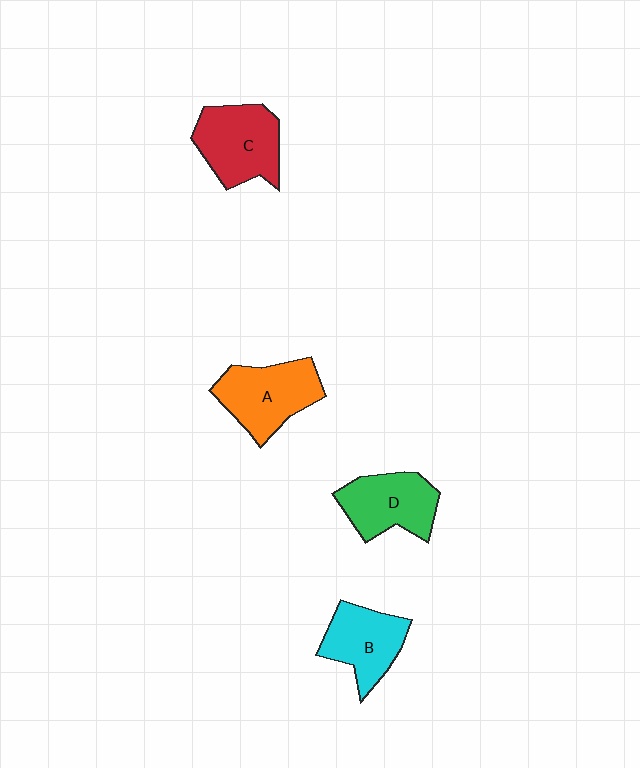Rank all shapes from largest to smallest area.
From largest to smallest: A (orange), C (red), D (green), B (cyan).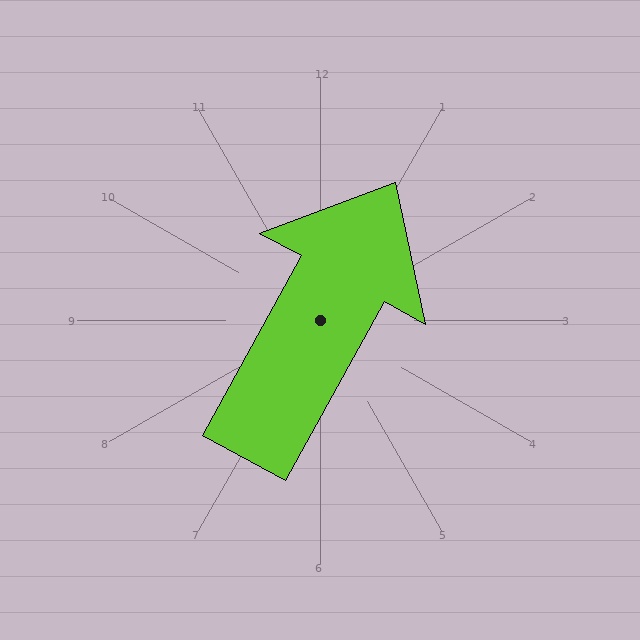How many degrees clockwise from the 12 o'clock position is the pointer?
Approximately 29 degrees.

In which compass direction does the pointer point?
Northeast.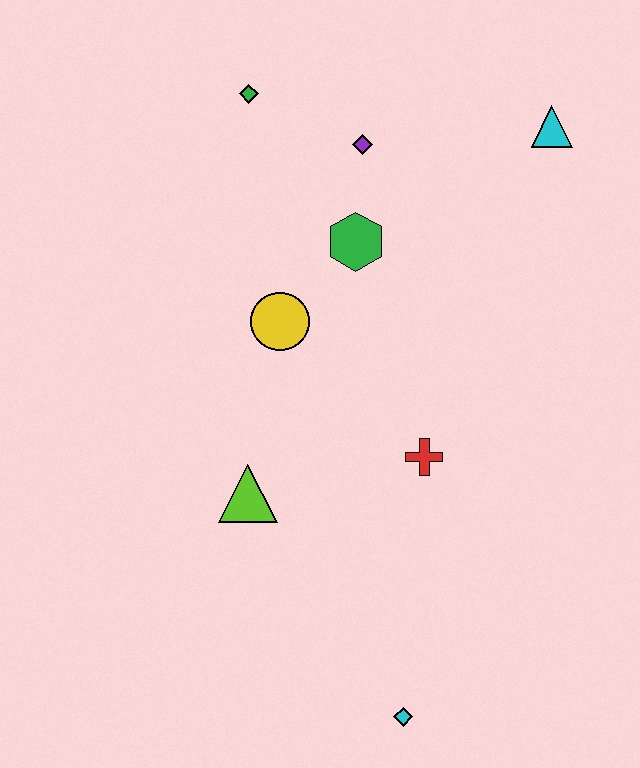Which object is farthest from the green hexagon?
The cyan diamond is farthest from the green hexagon.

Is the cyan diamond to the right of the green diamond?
Yes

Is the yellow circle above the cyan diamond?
Yes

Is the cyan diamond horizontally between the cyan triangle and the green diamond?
Yes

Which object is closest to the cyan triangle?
The purple diamond is closest to the cyan triangle.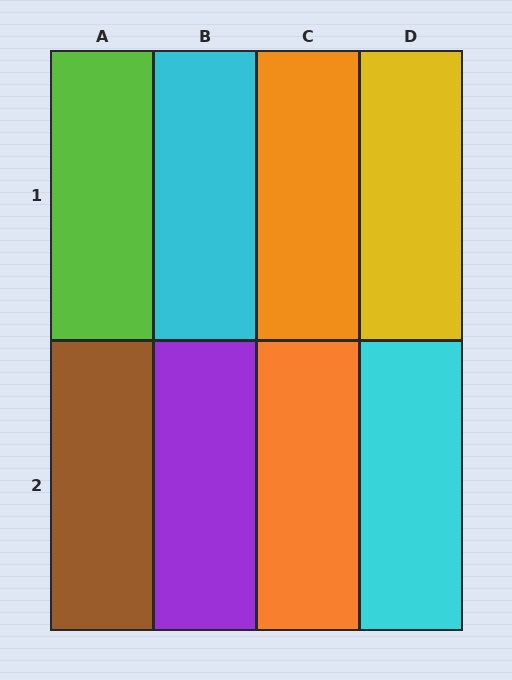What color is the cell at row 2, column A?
Brown.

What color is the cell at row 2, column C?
Orange.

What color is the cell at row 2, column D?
Cyan.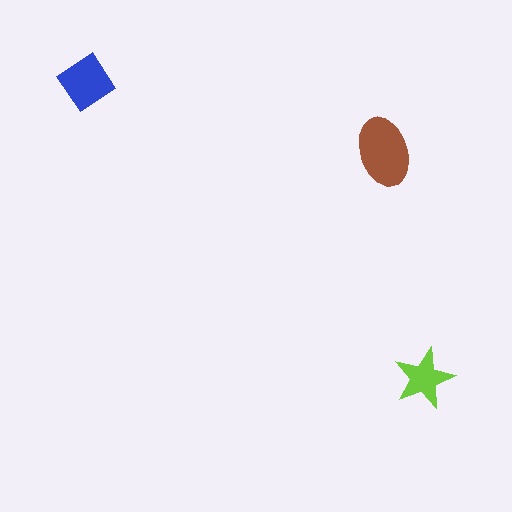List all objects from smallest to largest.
The lime star, the blue diamond, the brown ellipse.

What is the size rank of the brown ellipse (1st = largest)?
1st.